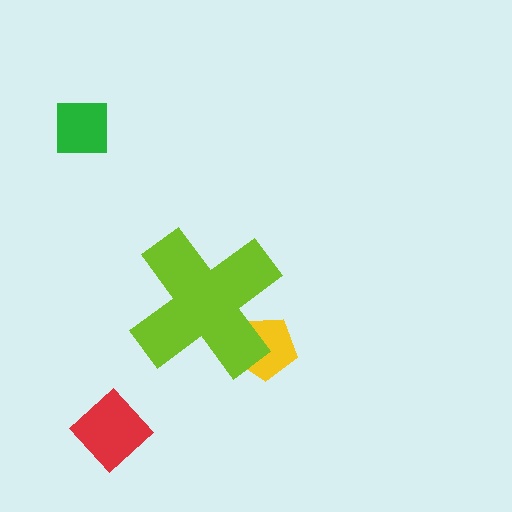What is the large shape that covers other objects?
A lime cross.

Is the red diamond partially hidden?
No, the red diamond is fully visible.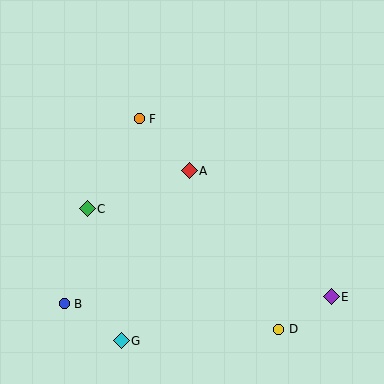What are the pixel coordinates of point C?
Point C is at (87, 209).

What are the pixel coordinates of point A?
Point A is at (189, 171).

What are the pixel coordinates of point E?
Point E is at (331, 297).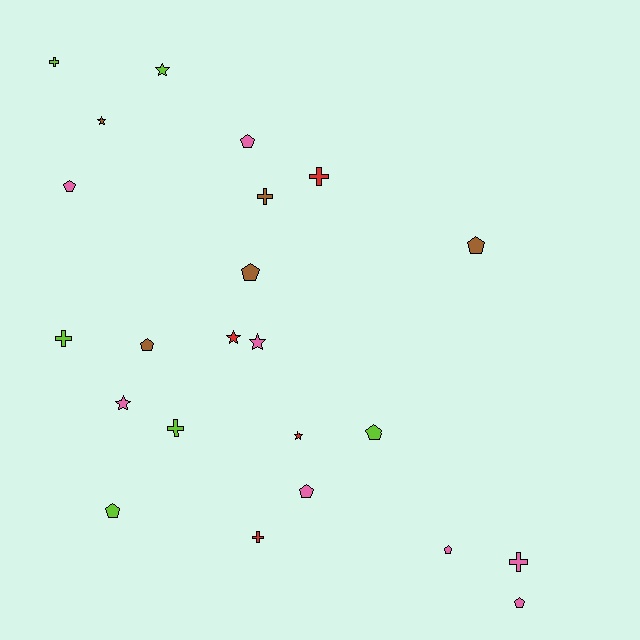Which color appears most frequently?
Pink, with 8 objects.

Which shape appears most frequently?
Pentagon, with 10 objects.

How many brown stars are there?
There is 1 brown star.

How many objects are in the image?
There are 23 objects.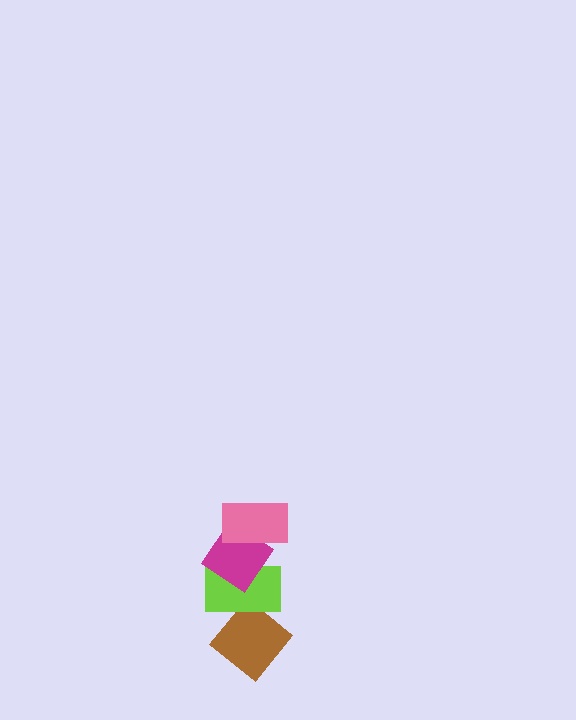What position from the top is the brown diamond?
The brown diamond is 4th from the top.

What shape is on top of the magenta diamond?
The pink rectangle is on top of the magenta diamond.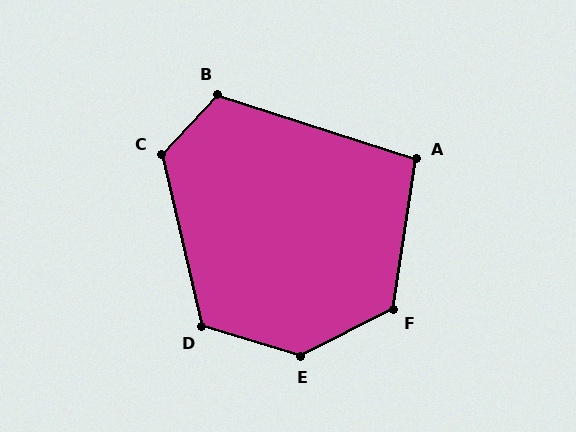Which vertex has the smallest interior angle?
A, at approximately 99 degrees.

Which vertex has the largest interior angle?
E, at approximately 137 degrees.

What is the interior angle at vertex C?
Approximately 124 degrees (obtuse).